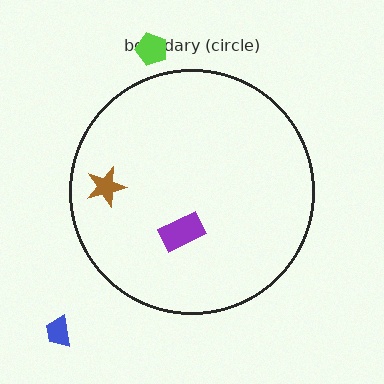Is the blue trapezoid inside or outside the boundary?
Outside.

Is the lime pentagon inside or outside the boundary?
Outside.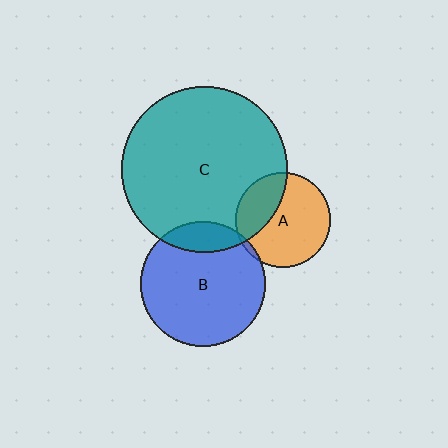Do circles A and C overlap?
Yes.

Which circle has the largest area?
Circle C (teal).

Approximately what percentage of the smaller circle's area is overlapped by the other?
Approximately 30%.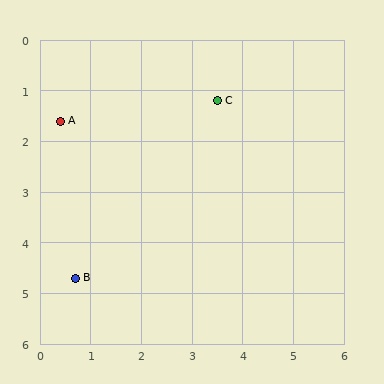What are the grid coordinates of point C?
Point C is at approximately (3.5, 1.2).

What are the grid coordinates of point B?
Point B is at approximately (0.7, 4.7).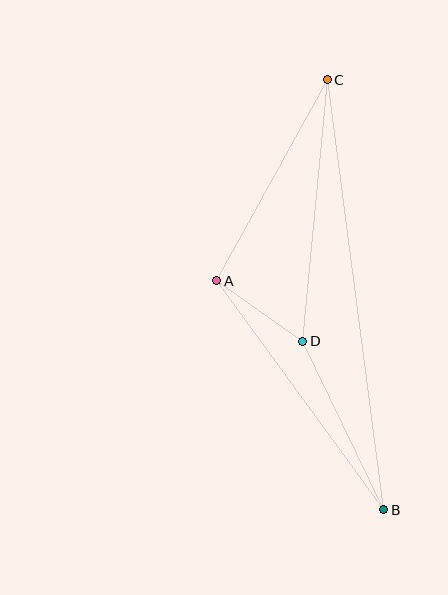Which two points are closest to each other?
Points A and D are closest to each other.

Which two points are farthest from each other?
Points B and C are farthest from each other.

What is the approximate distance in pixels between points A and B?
The distance between A and B is approximately 284 pixels.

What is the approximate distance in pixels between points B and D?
The distance between B and D is approximately 187 pixels.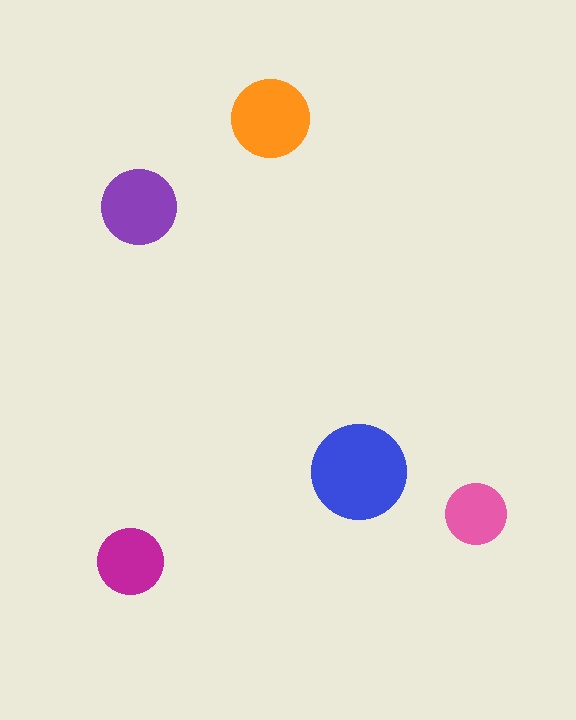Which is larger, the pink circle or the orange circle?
The orange one.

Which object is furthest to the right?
The pink circle is rightmost.